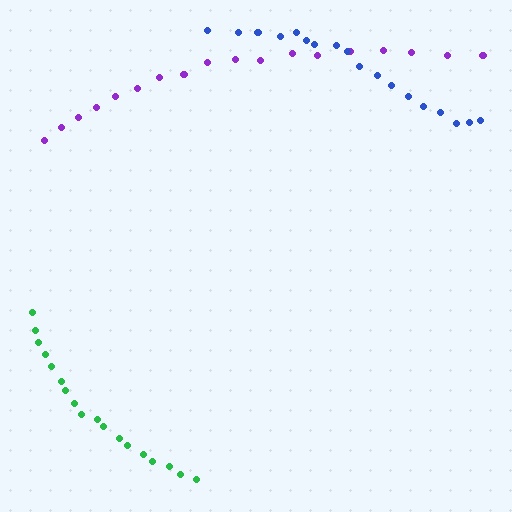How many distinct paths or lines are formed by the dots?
There are 3 distinct paths.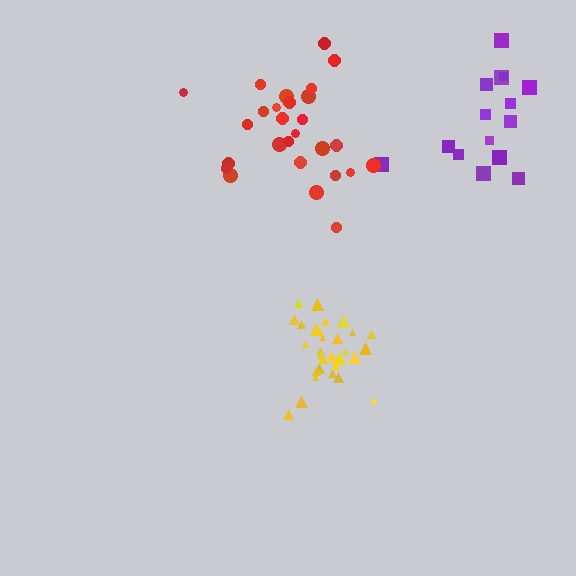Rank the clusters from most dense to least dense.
yellow, red, purple.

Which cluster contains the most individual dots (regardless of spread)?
Yellow (32).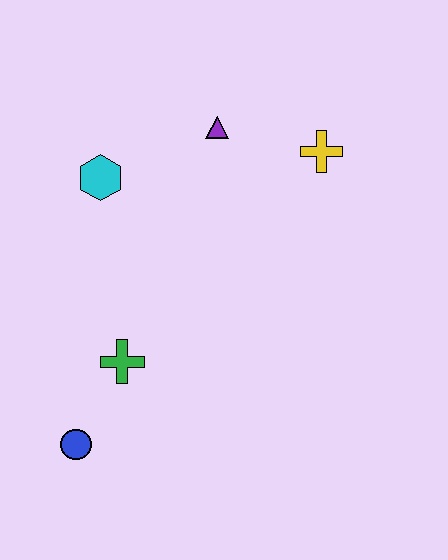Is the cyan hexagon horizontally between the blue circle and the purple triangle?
Yes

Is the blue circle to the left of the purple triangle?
Yes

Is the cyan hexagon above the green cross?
Yes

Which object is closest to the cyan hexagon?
The purple triangle is closest to the cyan hexagon.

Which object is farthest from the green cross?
The yellow cross is farthest from the green cross.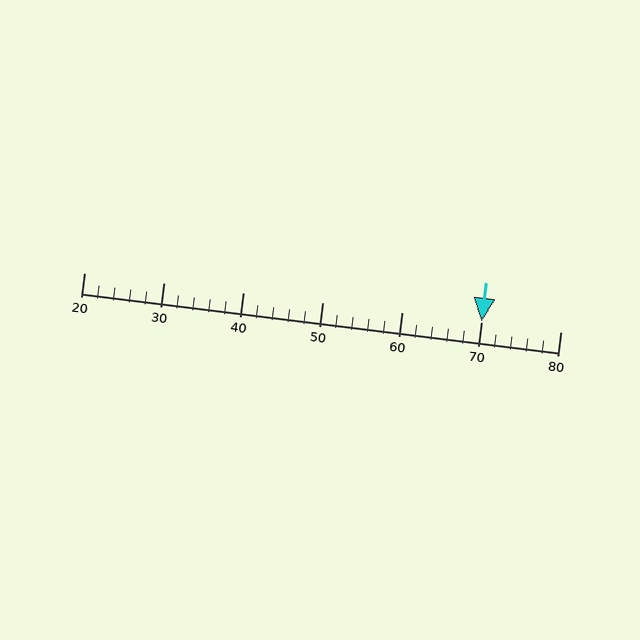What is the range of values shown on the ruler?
The ruler shows values from 20 to 80.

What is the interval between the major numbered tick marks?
The major tick marks are spaced 10 units apart.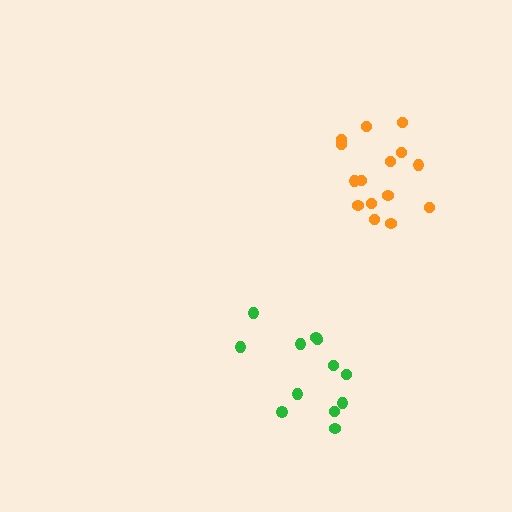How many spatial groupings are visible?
There are 2 spatial groupings.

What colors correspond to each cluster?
The clusters are colored: orange, green.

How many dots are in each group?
Group 1: 15 dots, Group 2: 12 dots (27 total).